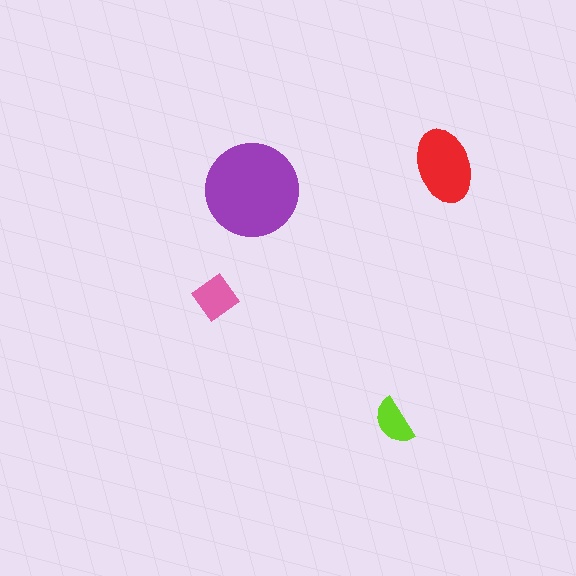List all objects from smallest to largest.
The lime semicircle, the pink diamond, the red ellipse, the purple circle.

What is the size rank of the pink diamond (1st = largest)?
3rd.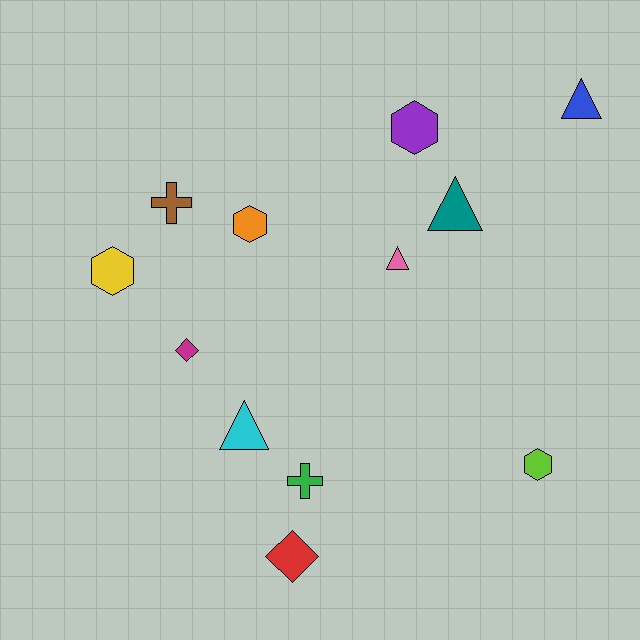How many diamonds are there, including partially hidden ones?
There are 2 diamonds.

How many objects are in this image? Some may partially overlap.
There are 12 objects.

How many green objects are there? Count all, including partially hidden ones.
There is 1 green object.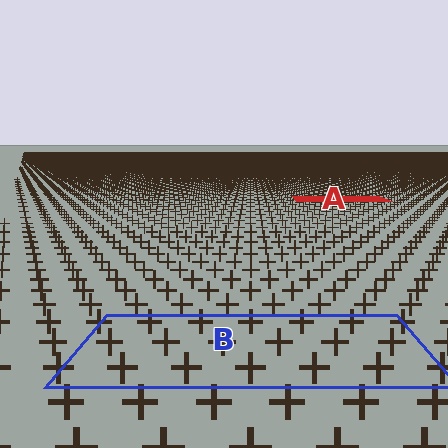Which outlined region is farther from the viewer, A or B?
Region A is farther from the viewer — the texture elements inside it appear smaller and more densely packed.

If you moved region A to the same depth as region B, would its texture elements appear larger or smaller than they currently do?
They would appear larger. At a closer depth, the same texture elements are projected at a bigger on-screen size.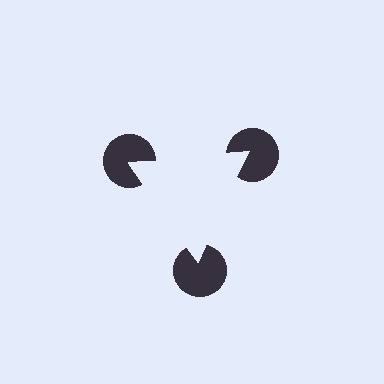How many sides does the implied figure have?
3 sides.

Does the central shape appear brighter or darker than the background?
It typically appears slightly brighter than the background, even though no actual brightness change is drawn.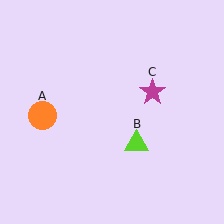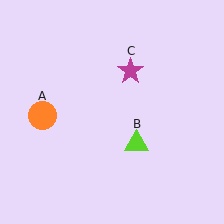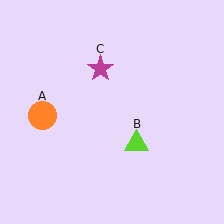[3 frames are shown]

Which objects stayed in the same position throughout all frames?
Orange circle (object A) and lime triangle (object B) remained stationary.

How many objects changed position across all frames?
1 object changed position: magenta star (object C).